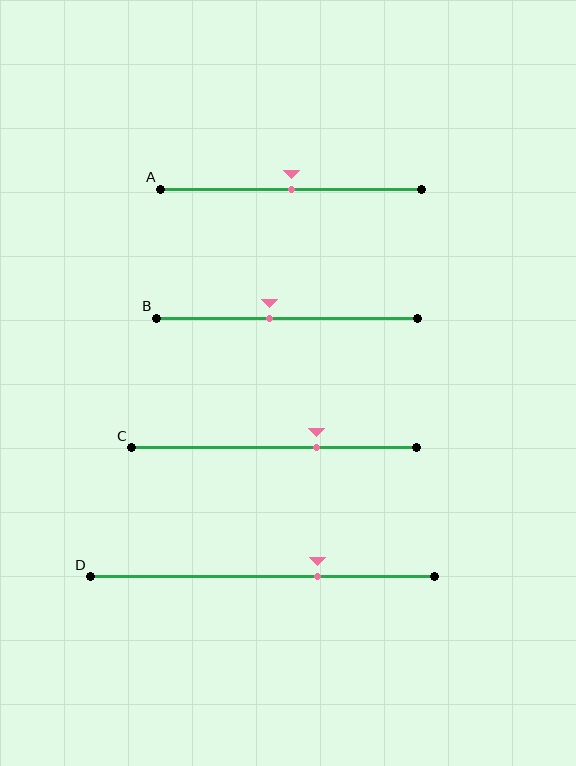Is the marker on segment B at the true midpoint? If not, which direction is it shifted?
No, the marker on segment B is shifted to the left by about 7% of the segment length.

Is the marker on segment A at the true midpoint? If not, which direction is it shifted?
Yes, the marker on segment A is at the true midpoint.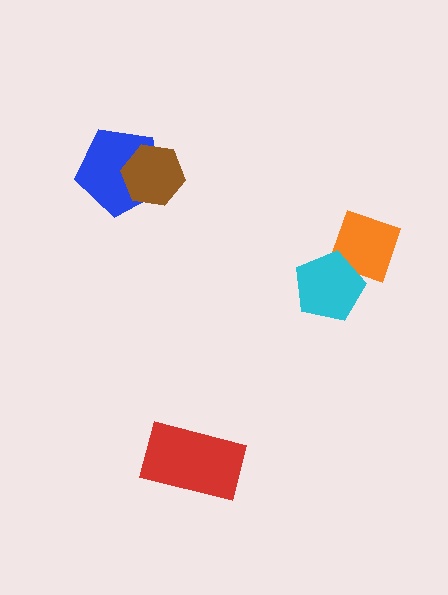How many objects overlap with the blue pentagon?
1 object overlaps with the blue pentagon.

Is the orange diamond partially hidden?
Yes, it is partially covered by another shape.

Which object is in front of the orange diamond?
The cyan pentagon is in front of the orange diamond.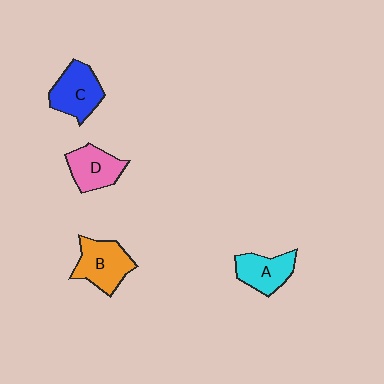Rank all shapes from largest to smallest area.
From largest to smallest: B (orange), C (blue), D (pink), A (cyan).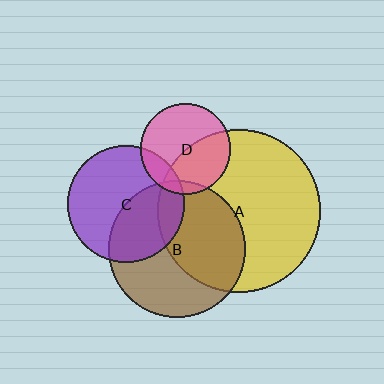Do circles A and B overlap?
Yes.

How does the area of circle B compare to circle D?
Approximately 2.3 times.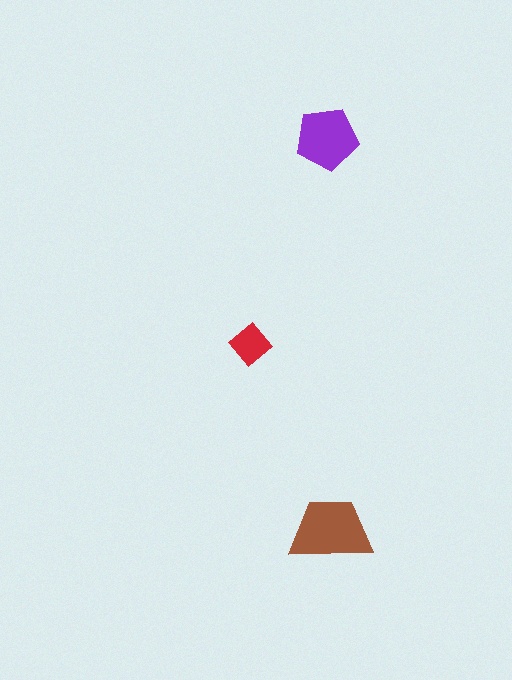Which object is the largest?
The brown trapezoid.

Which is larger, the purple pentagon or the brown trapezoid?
The brown trapezoid.